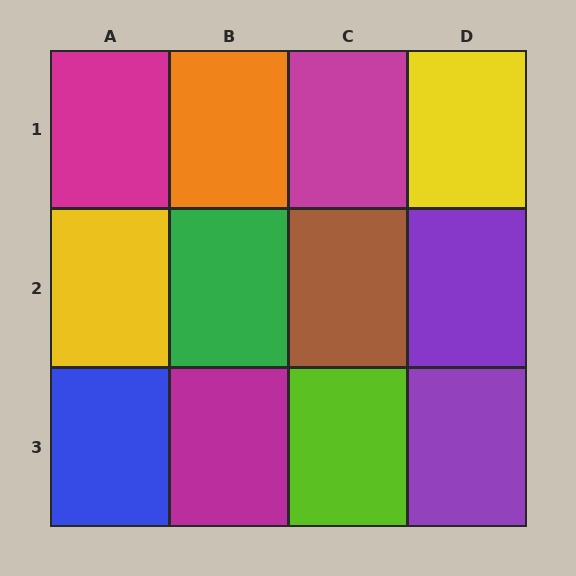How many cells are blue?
1 cell is blue.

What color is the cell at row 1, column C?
Magenta.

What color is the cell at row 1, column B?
Orange.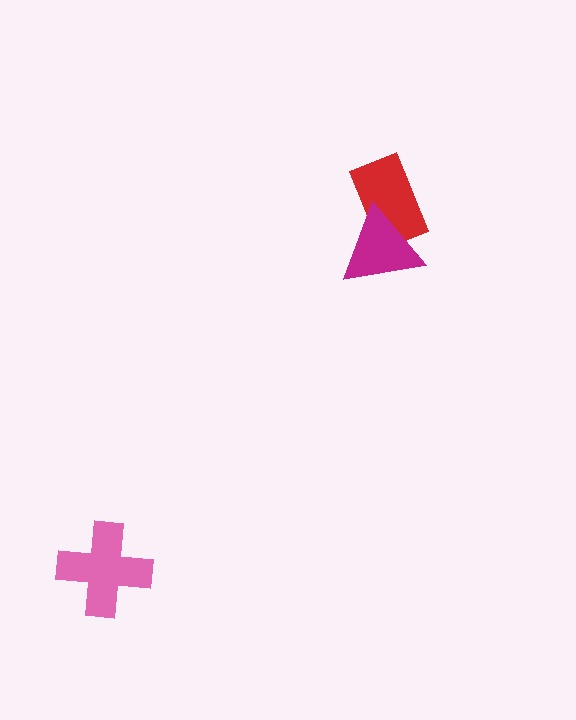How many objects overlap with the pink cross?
0 objects overlap with the pink cross.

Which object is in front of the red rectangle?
The magenta triangle is in front of the red rectangle.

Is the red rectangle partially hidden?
Yes, it is partially covered by another shape.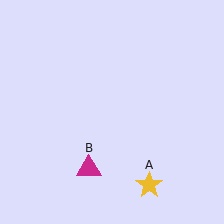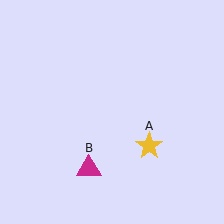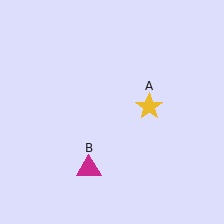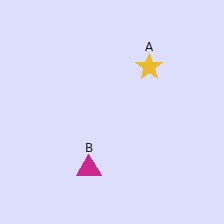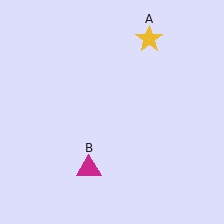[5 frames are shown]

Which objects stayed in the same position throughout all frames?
Magenta triangle (object B) remained stationary.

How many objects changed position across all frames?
1 object changed position: yellow star (object A).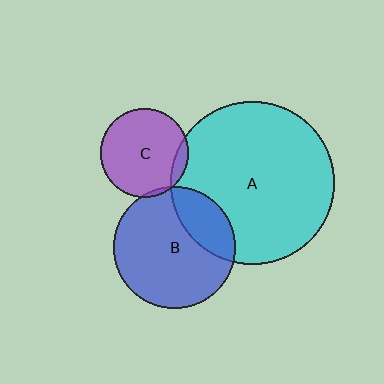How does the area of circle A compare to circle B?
Approximately 1.8 times.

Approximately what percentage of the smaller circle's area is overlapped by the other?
Approximately 5%.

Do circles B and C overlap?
Yes.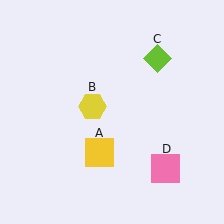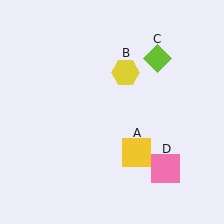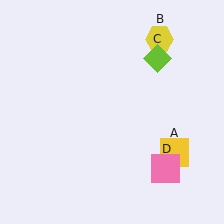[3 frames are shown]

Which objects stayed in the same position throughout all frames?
Lime diamond (object C) and pink square (object D) remained stationary.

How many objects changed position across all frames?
2 objects changed position: yellow square (object A), yellow hexagon (object B).